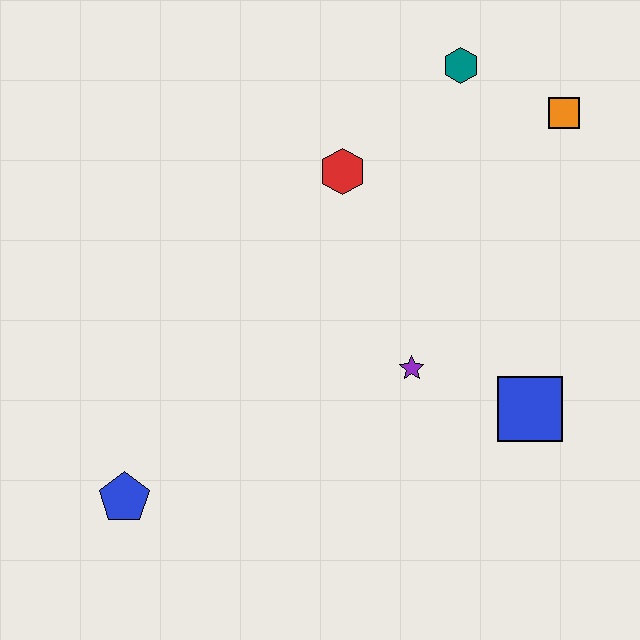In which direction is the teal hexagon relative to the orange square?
The teal hexagon is to the left of the orange square.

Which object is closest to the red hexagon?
The teal hexagon is closest to the red hexagon.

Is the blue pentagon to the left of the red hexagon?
Yes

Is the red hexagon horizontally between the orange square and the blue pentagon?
Yes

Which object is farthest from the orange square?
The blue pentagon is farthest from the orange square.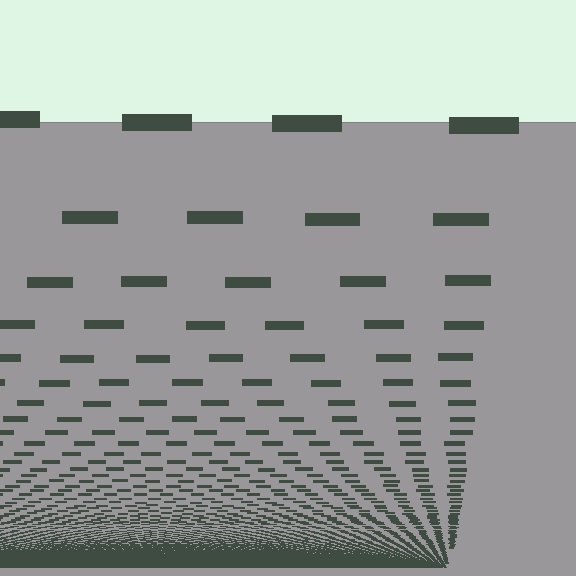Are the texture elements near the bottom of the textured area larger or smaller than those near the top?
Smaller. The gradient is inverted — elements near the bottom are smaller and denser.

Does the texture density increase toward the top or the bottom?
Density increases toward the bottom.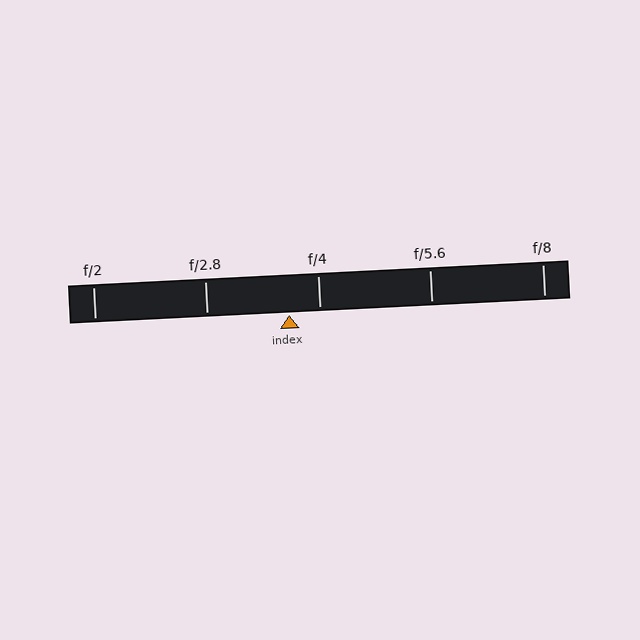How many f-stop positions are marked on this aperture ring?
There are 5 f-stop positions marked.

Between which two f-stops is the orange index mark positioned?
The index mark is between f/2.8 and f/4.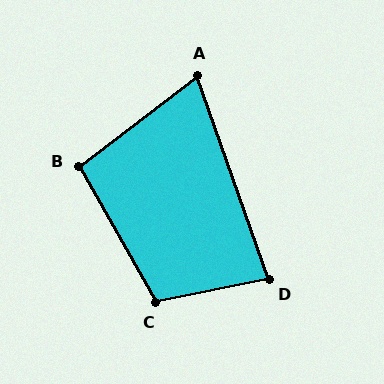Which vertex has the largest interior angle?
C, at approximately 108 degrees.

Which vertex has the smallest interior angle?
A, at approximately 72 degrees.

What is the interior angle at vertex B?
Approximately 98 degrees (obtuse).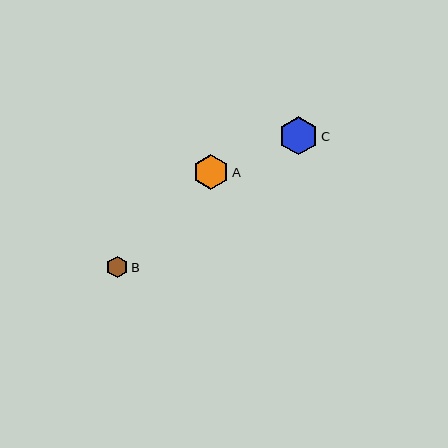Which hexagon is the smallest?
Hexagon B is the smallest with a size of approximately 21 pixels.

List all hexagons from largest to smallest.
From largest to smallest: C, A, B.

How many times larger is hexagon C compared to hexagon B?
Hexagon C is approximately 1.8 times the size of hexagon B.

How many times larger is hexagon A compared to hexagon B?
Hexagon A is approximately 1.7 times the size of hexagon B.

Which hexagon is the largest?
Hexagon C is the largest with a size of approximately 38 pixels.